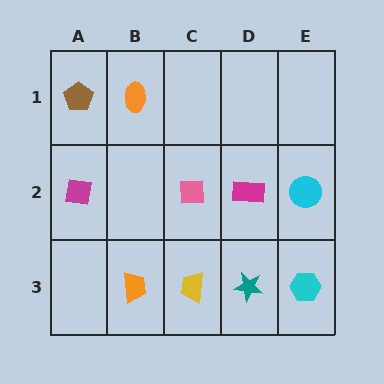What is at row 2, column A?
A magenta square.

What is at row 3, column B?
An orange trapezoid.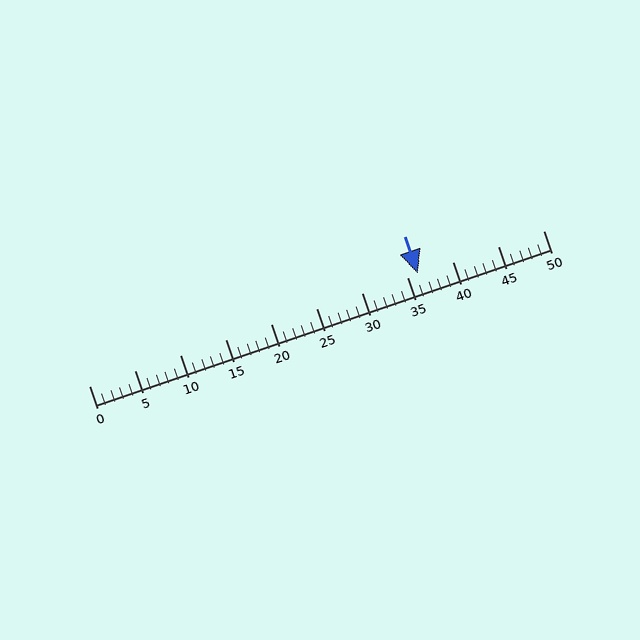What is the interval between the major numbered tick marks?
The major tick marks are spaced 5 units apart.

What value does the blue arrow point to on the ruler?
The blue arrow points to approximately 36.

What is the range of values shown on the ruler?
The ruler shows values from 0 to 50.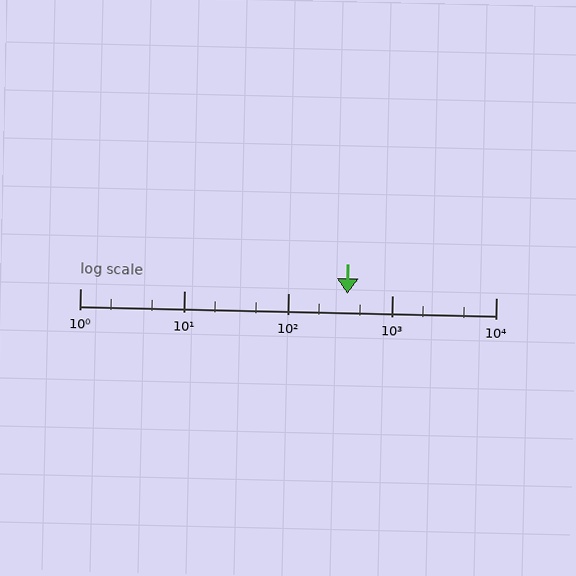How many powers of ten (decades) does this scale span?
The scale spans 4 decades, from 1 to 10000.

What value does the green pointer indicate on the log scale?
The pointer indicates approximately 370.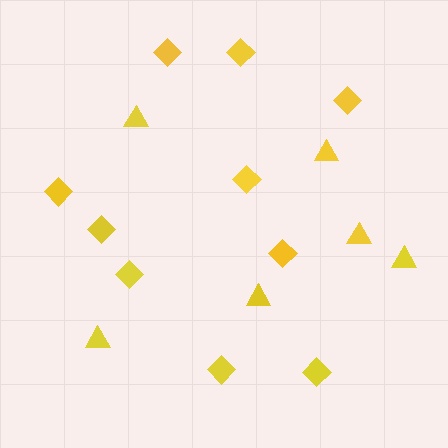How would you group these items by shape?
There are 2 groups: one group of diamonds (10) and one group of triangles (6).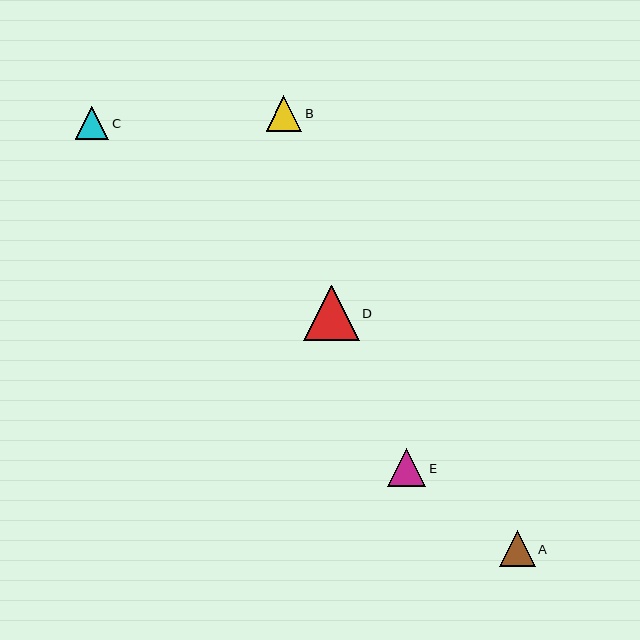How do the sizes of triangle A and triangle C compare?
Triangle A and triangle C are approximately the same size.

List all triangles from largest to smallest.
From largest to smallest: D, E, B, A, C.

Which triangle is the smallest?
Triangle C is the smallest with a size of approximately 33 pixels.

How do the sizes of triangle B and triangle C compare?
Triangle B and triangle C are approximately the same size.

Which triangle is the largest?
Triangle D is the largest with a size of approximately 55 pixels.